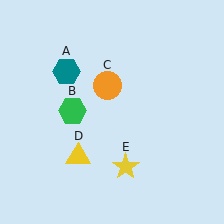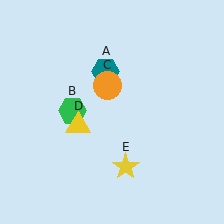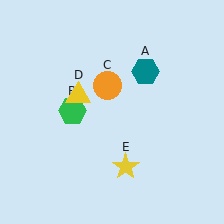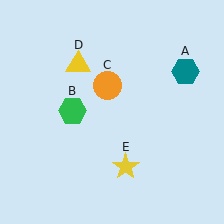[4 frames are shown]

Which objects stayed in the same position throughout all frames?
Green hexagon (object B) and orange circle (object C) and yellow star (object E) remained stationary.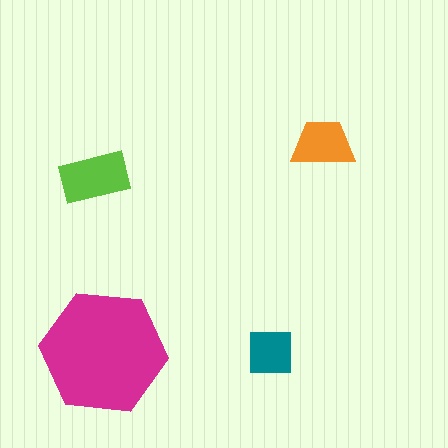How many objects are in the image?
There are 4 objects in the image.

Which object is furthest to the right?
The orange trapezoid is rightmost.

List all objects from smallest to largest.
The teal square, the orange trapezoid, the lime rectangle, the magenta hexagon.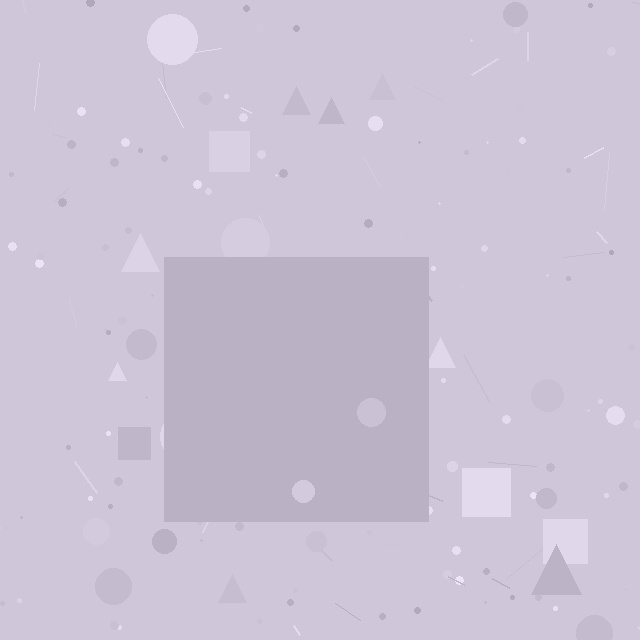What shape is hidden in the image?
A square is hidden in the image.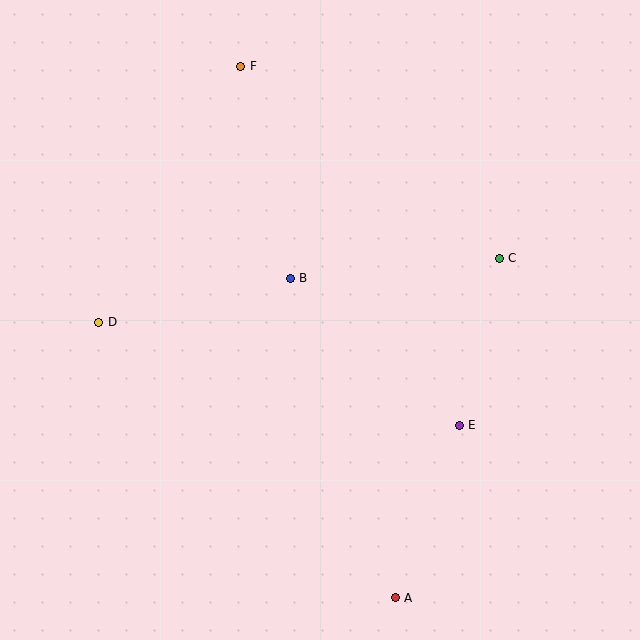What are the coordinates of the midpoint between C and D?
The midpoint between C and D is at (299, 290).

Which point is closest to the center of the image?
Point B at (290, 278) is closest to the center.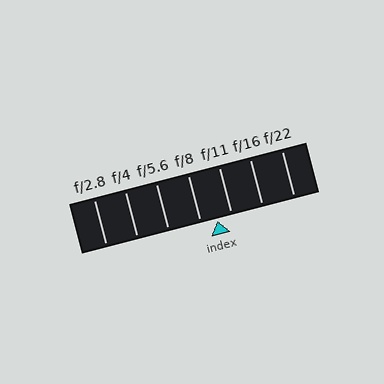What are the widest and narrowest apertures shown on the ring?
The widest aperture shown is f/2.8 and the narrowest is f/22.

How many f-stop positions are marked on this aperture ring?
There are 7 f-stop positions marked.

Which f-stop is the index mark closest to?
The index mark is closest to f/11.